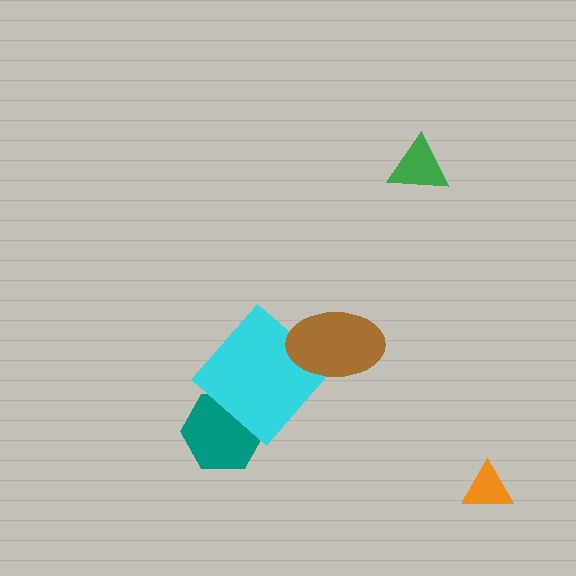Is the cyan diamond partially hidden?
Yes, it is partially covered by another shape.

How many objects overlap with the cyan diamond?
2 objects overlap with the cyan diamond.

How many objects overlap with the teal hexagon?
1 object overlaps with the teal hexagon.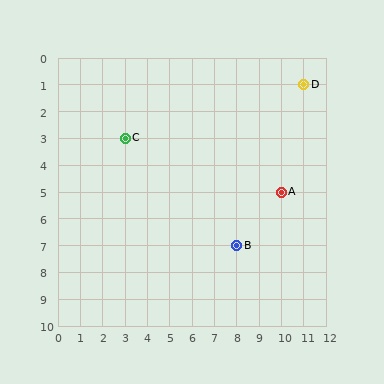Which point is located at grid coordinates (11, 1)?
Point D is at (11, 1).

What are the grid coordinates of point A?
Point A is at grid coordinates (10, 5).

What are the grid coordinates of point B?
Point B is at grid coordinates (8, 7).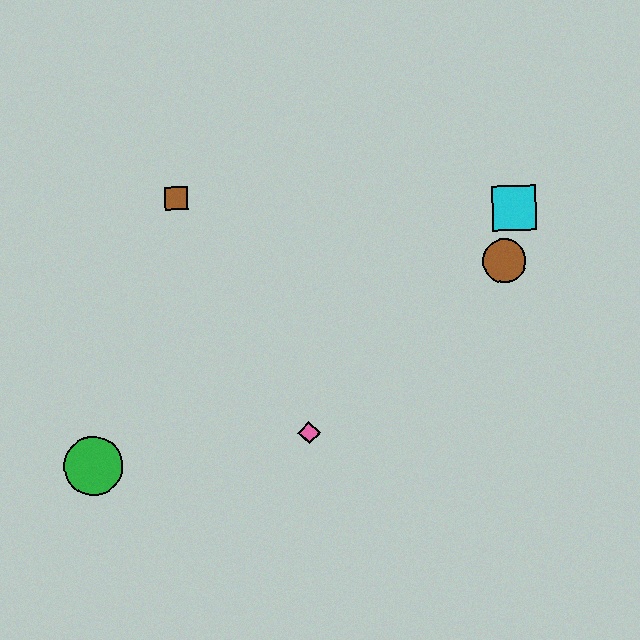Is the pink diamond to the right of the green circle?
Yes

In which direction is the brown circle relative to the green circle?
The brown circle is to the right of the green circle.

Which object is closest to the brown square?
The pink diamond is closest to the brown square.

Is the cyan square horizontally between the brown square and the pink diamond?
No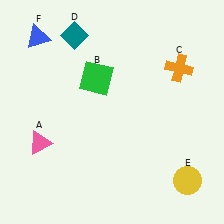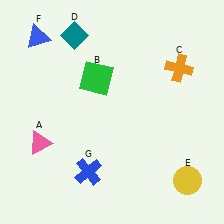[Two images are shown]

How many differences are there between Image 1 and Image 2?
There is 1 difference between the two images.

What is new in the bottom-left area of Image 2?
A blue cross (G) was added in the bottom-left area of Image 2.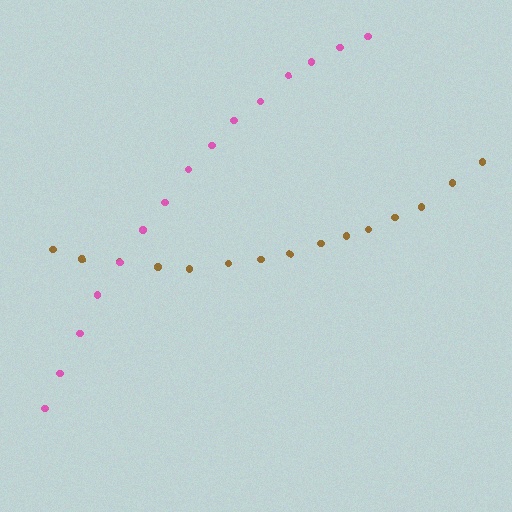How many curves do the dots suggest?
There are 2 distinct paths.